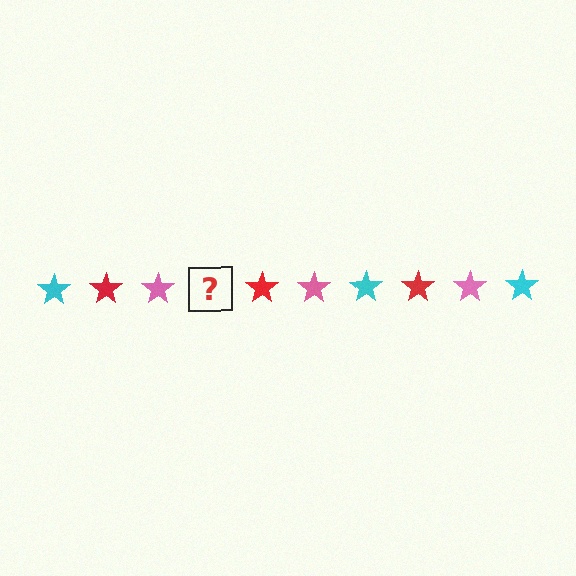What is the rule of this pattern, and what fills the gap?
The rule is that the pattern cycles through cyan, red, pink stars. The gap should be filled with a cyan star.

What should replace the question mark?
The question mark should be replaced with a cyan star.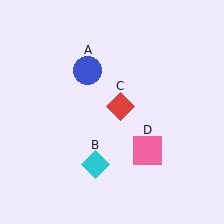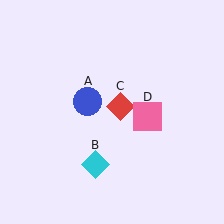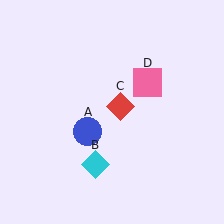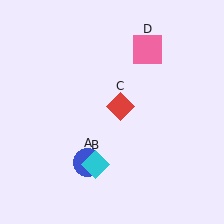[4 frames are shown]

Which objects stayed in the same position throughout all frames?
Cyan diamond (object B) and red diamond (object C) remained stationary.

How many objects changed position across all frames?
2 objects changed position: blue circle (object A), pink square (object D).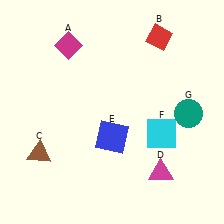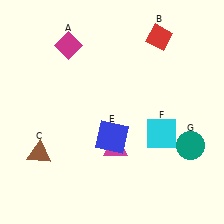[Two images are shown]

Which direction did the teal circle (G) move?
The teal circle (G) moved down.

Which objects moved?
The objects that moved are: the magenta triangle (D), the teal circle (G).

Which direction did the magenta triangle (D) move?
The magenta triangle (D) moved left.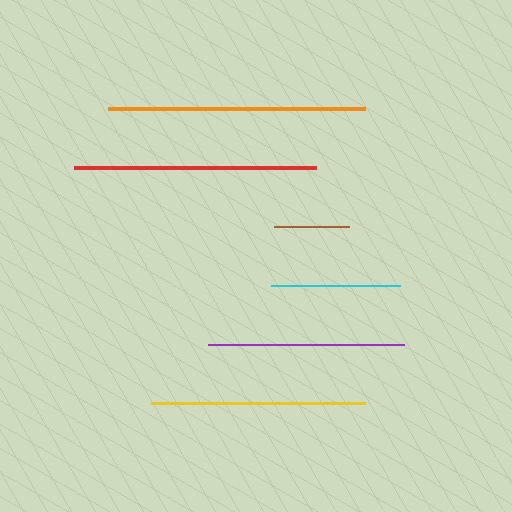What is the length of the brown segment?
The brown segment is approximately 76 pixels long.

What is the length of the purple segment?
The purple segment is approximately 195 pixels long.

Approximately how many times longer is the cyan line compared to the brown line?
The cyan line is approximately 1.7 times the length of the brown line.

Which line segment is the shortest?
The brown line is the shortest at approximately 76 pixels.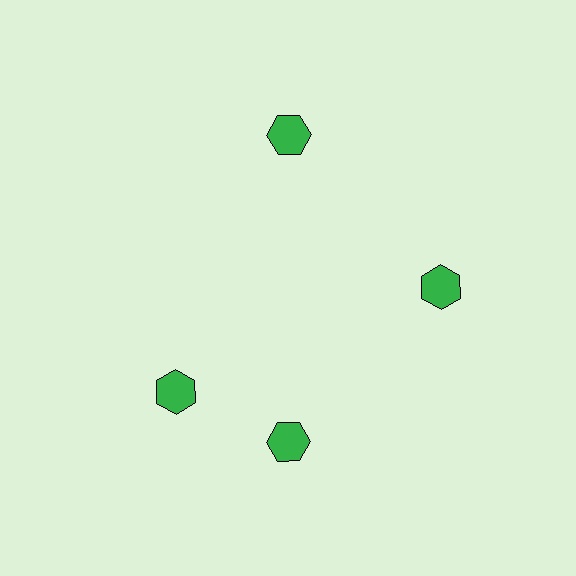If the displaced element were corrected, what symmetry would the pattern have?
It would have 4-fold rotational symmetry — the pattern would map onto itself every 90 degrees.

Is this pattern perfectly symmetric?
No. The 4 green hexagons are arranged in a ring, but one element near the 9 o'clock position is rotated out of alignment along the ring, breaking the 4-fold rotational symmetry.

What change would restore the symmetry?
The symmetry would be restored by rotating it back into even spacing with its neighbors so that all 4 hexagons sit at equal angles and equal distance from the center.